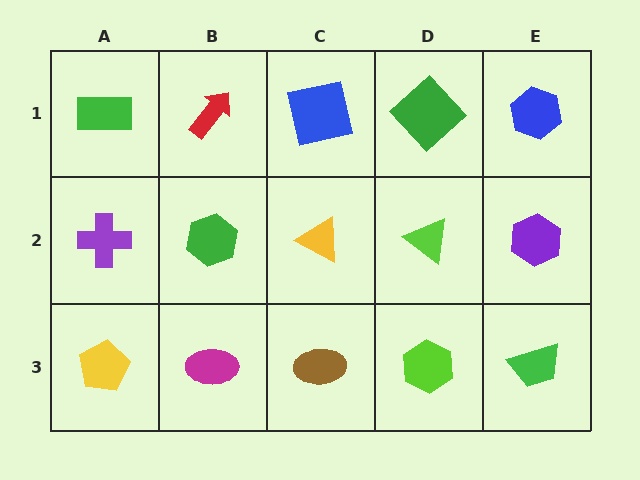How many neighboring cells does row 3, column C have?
3.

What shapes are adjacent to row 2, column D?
A green diamond (row 1, column D), a lime hexagon (row 3, column D), a yellow triangle (row 2, column C), a purple hexagon (row 2, column E).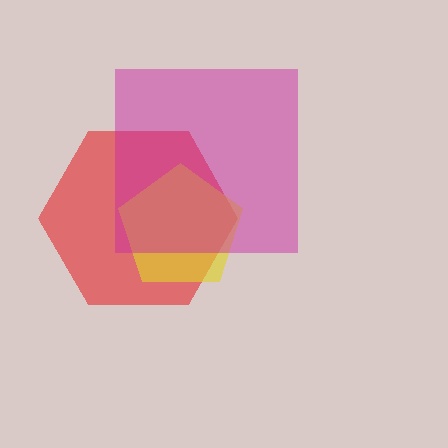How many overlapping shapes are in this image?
There are 3 overlapping shapes in the image.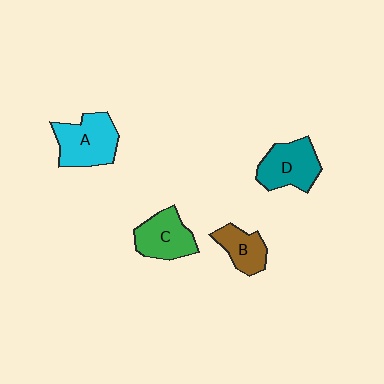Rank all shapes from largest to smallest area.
From largest to smallest: A (cyan), D (teal), C (green), B (brown).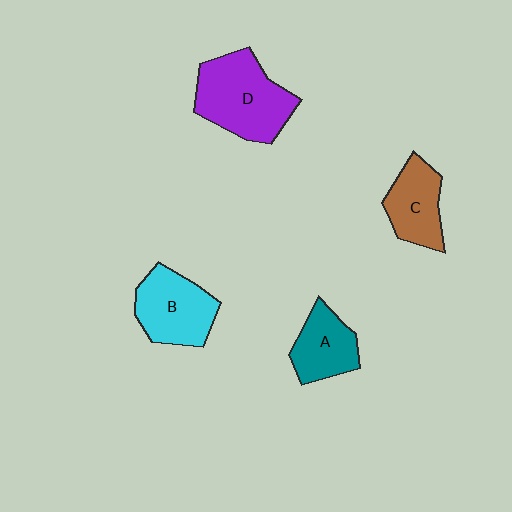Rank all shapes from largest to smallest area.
From largest to smallest: D (purple), B (cyan), C (brown), A (teal).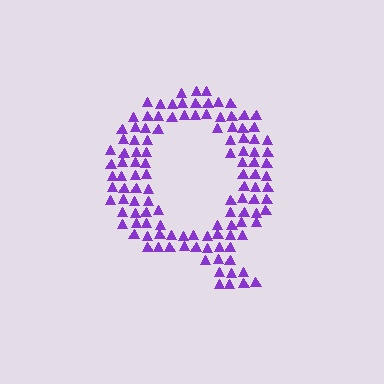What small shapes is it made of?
It is made of small triangles.